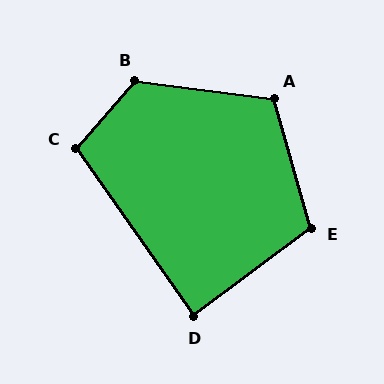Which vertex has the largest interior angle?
B, at approximately 125 degrees.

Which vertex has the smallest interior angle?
D, at approximately 88 degrees.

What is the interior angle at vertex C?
Approximately 103 degrees (obtuse).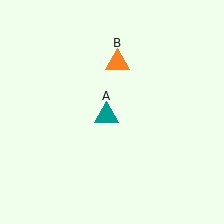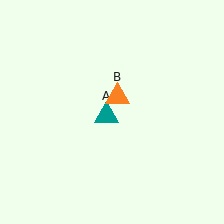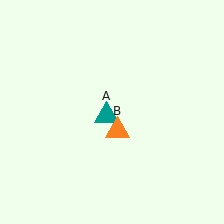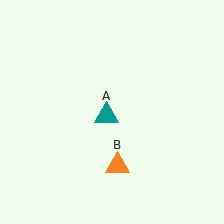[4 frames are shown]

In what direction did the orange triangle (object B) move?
The orange triangle (object B) moved down.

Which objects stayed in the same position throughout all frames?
Teal triangle (object A) remained stationary.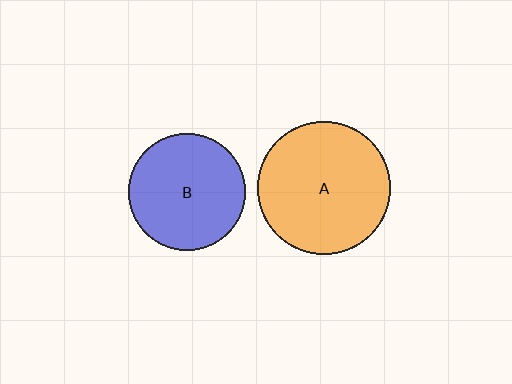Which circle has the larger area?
Circle A (orange).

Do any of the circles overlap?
No, none of the circles overlap.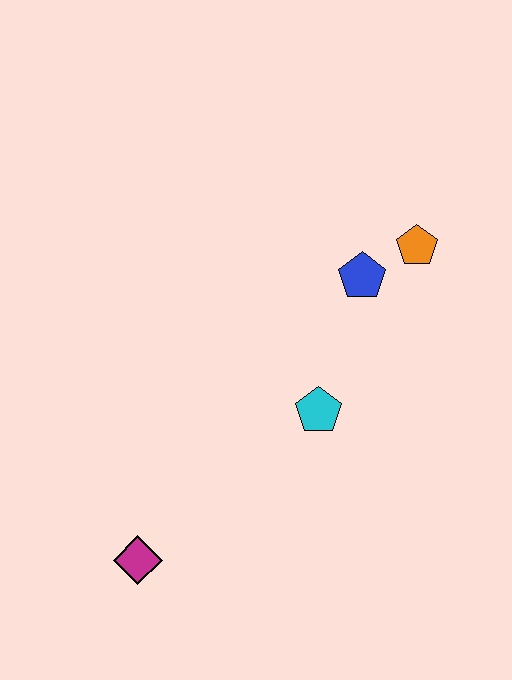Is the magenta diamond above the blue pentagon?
No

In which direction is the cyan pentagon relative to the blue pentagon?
The cyan pentagon is below the blue pentagon.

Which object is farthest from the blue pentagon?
The magenta diamond is farthest from the blue pentagon.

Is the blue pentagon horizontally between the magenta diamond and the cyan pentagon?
No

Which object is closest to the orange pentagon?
The blue pentagon is closest to the orange pentagon.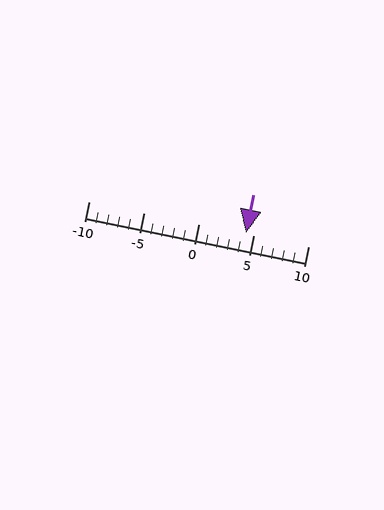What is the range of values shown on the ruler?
The ruler shows values from -10 to 10.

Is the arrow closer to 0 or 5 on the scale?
The arrow is closer to 5.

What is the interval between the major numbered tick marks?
The major tick marks are spaced 5 units apart.